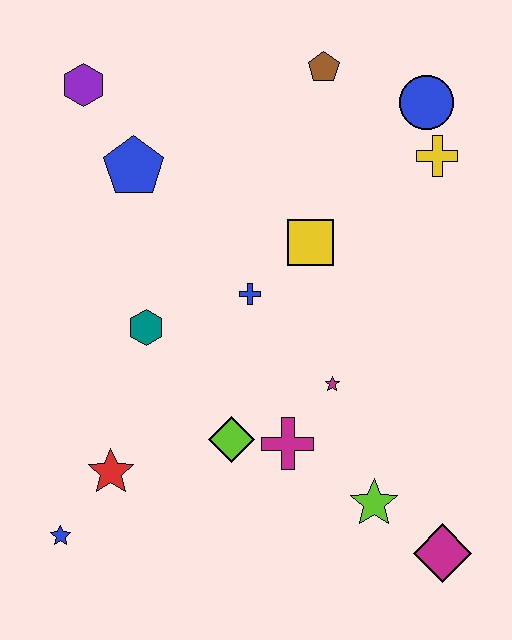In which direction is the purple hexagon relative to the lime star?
The purple hexagon is above the lime star.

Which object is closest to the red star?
The blue star is closest to the red star.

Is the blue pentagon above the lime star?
Yes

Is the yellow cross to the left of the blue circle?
No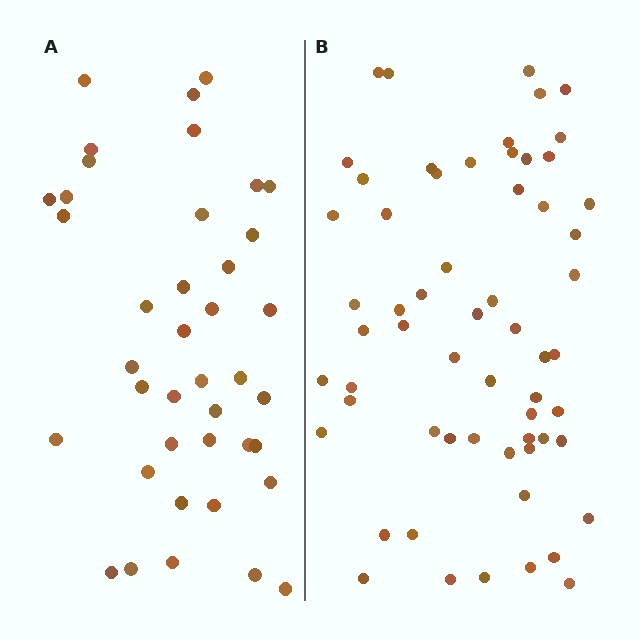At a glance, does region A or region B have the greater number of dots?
Region B (the right region) has more dots.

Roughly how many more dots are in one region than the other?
Region B has approximately 20 more dots than region A.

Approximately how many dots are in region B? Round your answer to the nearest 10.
About 60 dots.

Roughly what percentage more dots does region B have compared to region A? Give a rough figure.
About 50% more.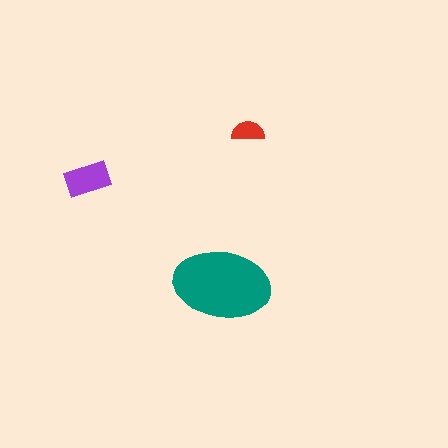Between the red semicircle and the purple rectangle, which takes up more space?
The purple rectangle.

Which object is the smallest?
The red semicircle.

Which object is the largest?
The teal ellipse.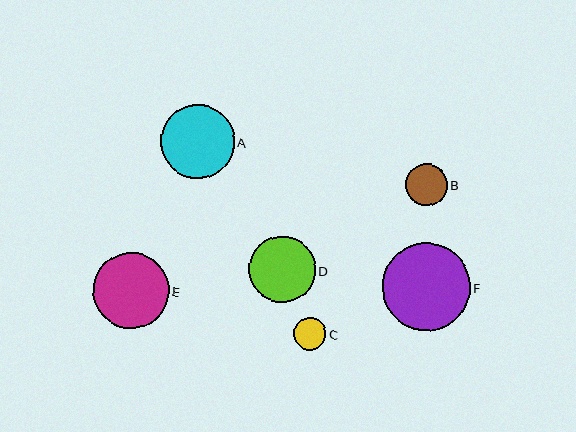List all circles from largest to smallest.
From largest to smallest: F, E, A, D, B, C.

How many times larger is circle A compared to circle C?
Circle A is approximately 2.3 times the size of circle C.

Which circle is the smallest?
Circle C is the smallest with a size of approximately 33 pixels.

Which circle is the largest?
Circle F is the largest with a size of approximately 88 pixels.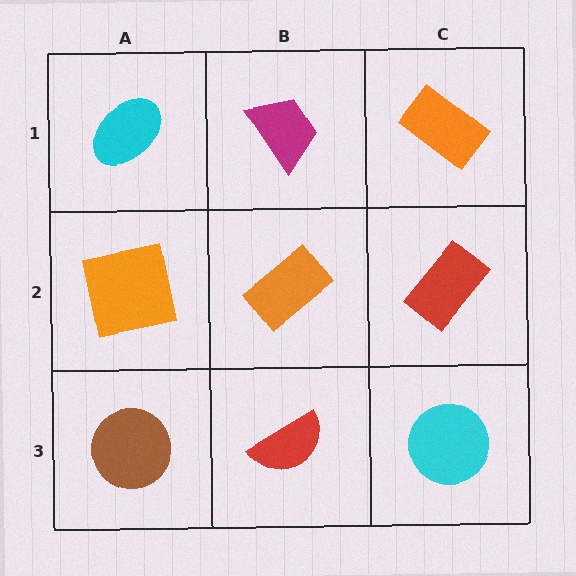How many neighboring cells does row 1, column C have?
2.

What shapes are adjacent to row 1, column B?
An orange rectangle (row 2, column B), a cyan ellipse (row 1, column A), an orange rectangle (row 1, column C).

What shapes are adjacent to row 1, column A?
An orange square (row 2, column A), a magenta trapezoid (row 1, column B).